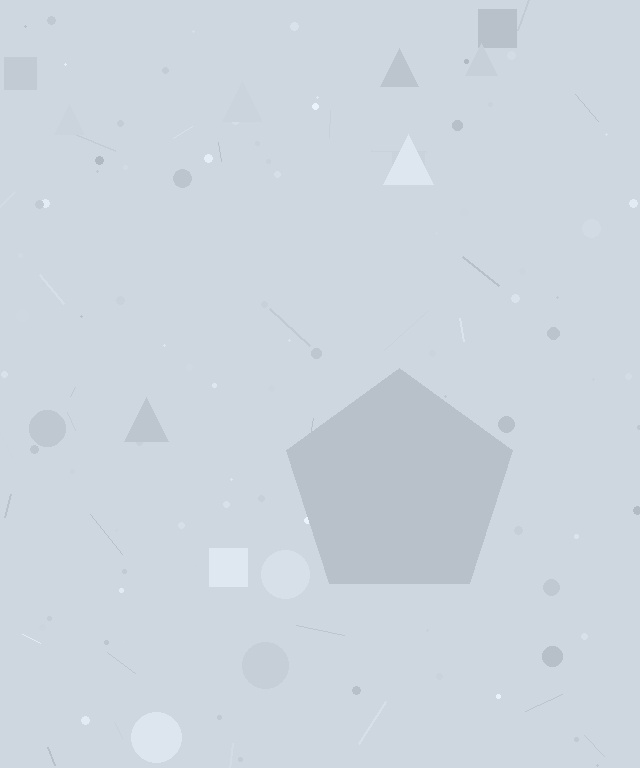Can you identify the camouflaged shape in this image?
The camouflaged shape is a pentagon.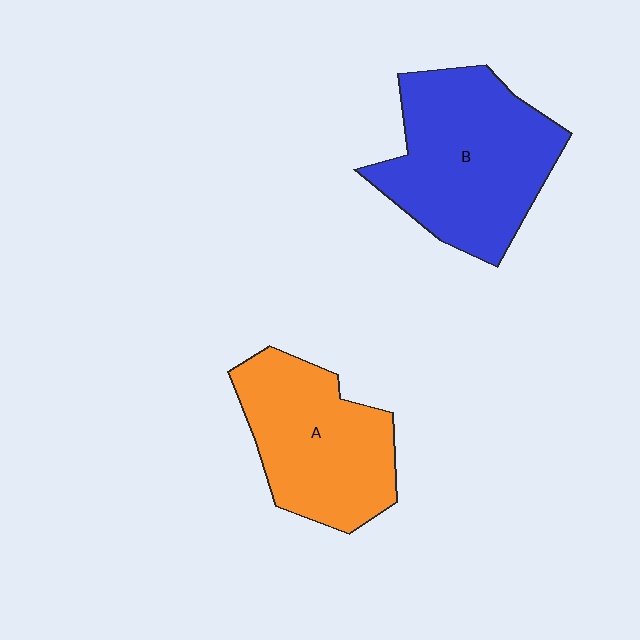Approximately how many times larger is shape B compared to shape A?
Approximately 1.2 times.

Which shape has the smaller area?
Shape A (orange).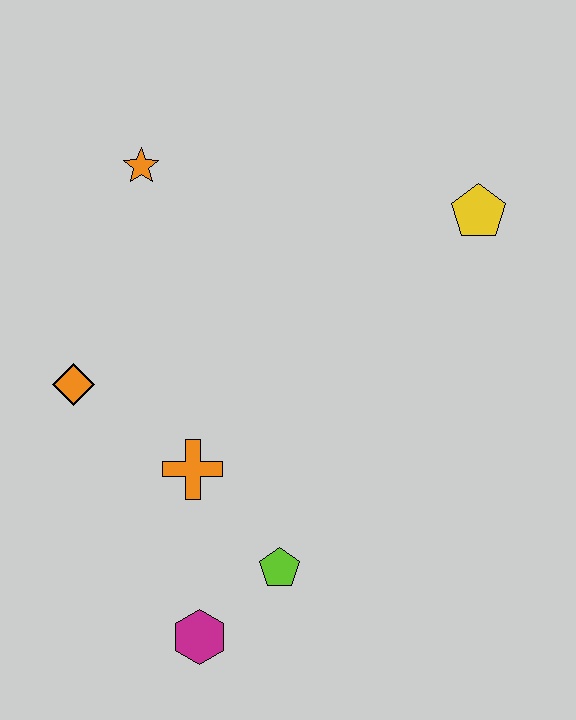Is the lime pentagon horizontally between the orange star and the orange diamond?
No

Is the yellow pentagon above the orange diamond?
Yes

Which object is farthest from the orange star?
The magenta hexagon is farthest from the orange star.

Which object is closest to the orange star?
The orange diamond is closest to the orange star.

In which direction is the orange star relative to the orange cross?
The orange star is above the orange cross.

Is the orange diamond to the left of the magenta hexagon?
Yes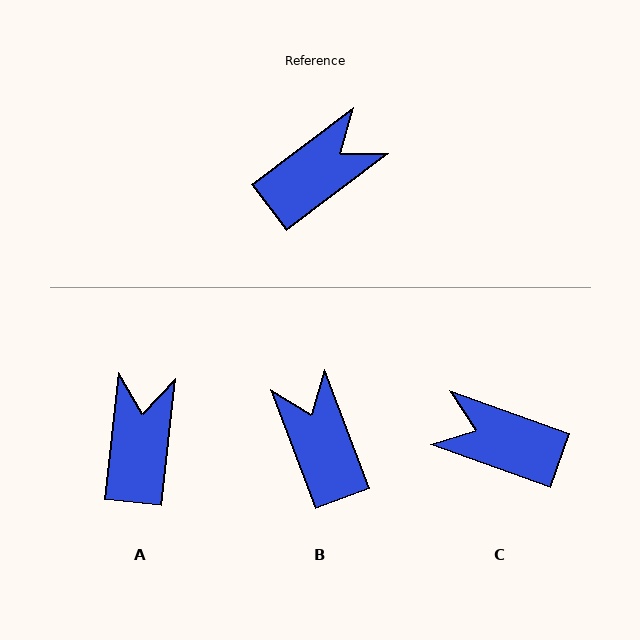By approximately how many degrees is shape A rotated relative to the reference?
Approximately 47 degrees counter-clockwise.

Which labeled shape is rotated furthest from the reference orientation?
C, about 123 degrees away.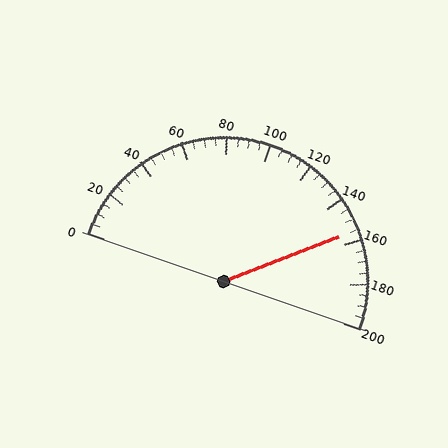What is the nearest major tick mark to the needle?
The nearest major tick mark is 160.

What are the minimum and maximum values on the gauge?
The gauge ranges from 0 to 200.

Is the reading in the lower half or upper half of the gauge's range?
The reading is in the upper half of the range (0 to 200).